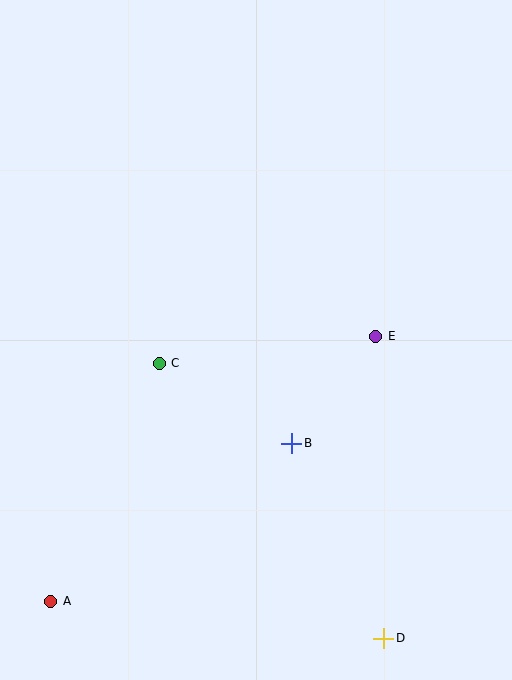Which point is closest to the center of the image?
Point C at (159, 363) is closest to the center.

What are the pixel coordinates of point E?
Point E is at (376, 336).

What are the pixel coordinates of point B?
Point B is at (292, 443).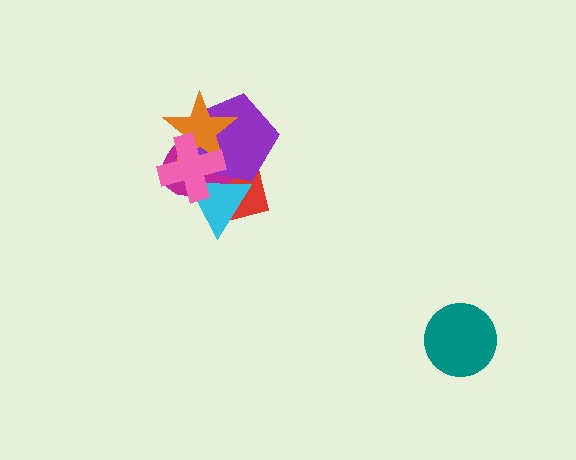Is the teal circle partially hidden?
No, no other shape covers it.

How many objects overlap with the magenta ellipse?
5 objects overlap with the magenta ellipse.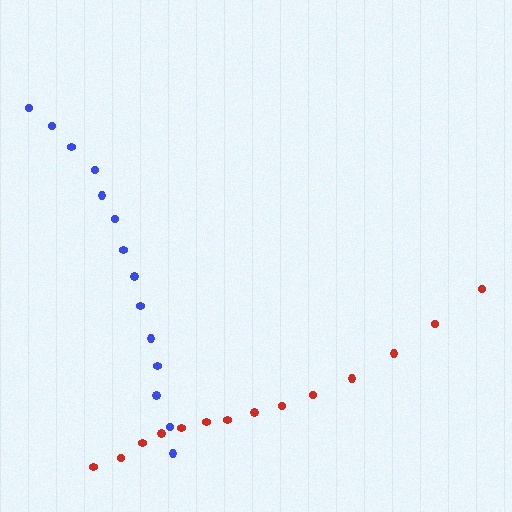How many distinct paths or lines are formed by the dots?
There are 2 distinct paths.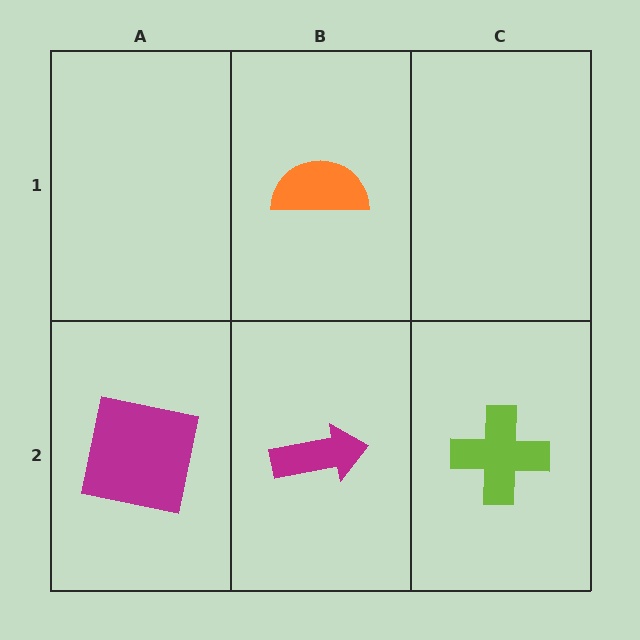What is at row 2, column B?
A magenta arrow.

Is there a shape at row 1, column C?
No, that cell is empty.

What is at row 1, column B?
An orange semicircle.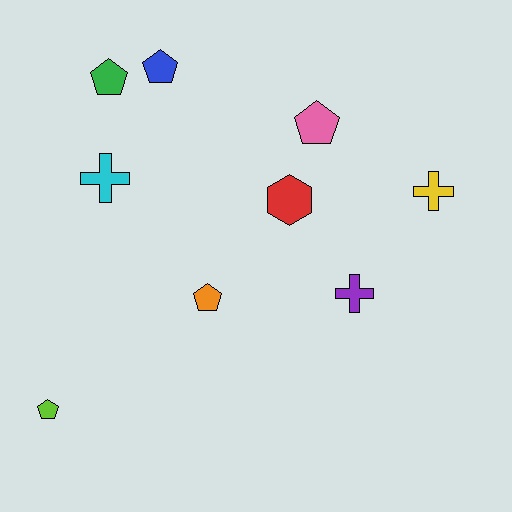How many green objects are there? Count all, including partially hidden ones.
There is 1 green object.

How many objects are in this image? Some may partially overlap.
There are 9 objects.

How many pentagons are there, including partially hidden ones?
There are 5 pentagons.